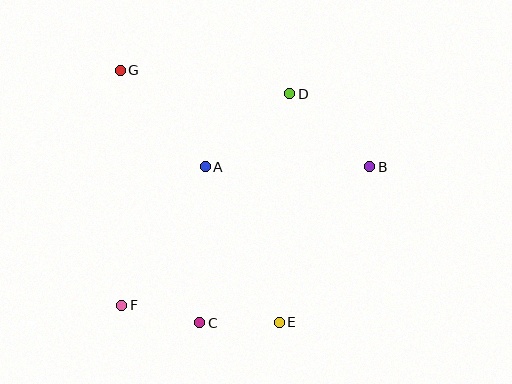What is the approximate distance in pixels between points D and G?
The distance between D and G is approximately 171 pixels.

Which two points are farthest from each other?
Points E and G are farthest from each other.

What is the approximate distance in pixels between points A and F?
The distance between A and F is approximately 162 pixels.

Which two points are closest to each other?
Points C and E are closest to each other.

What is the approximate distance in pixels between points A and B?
The distance between A and B is approximately 164 pixels.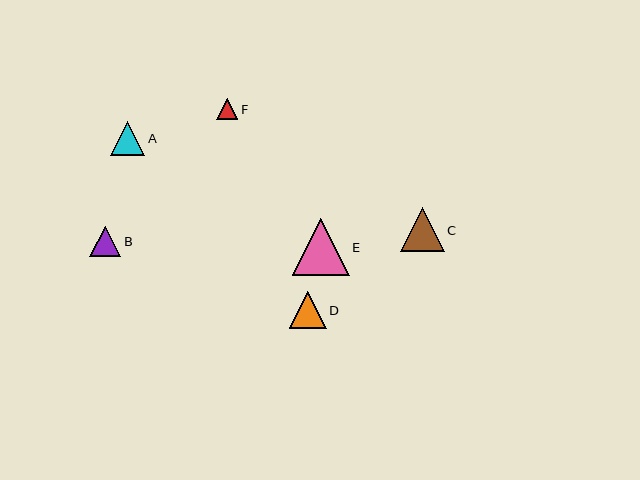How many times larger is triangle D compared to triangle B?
Triangle D is approximately 1.2 times the size of triangle B.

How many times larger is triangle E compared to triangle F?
Triangle E is approximately 2.7 times the size of triangle F.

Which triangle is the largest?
Triangle E is the largest with a size of approximately 57 pixels.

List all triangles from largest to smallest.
From largest to smallest: E, C, D, A, B, F.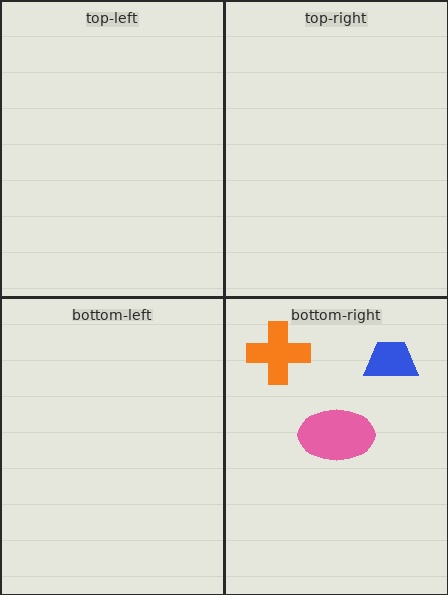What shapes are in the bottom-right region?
The orange cross, the pink ellipse, the blue trapezoid.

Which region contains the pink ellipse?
The bottom-right region.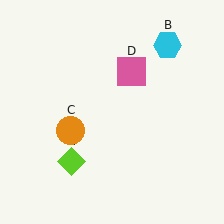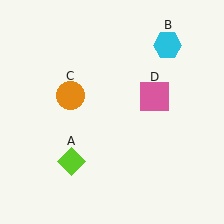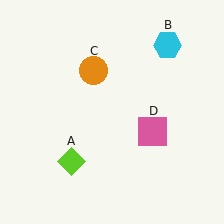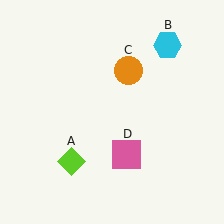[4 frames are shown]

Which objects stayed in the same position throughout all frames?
Lime diamond (object A) and cyan hexagon (object B) remained stationary.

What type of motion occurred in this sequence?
The orange circle (object C), pink square (object D) rotated clockwise around the center of the scene.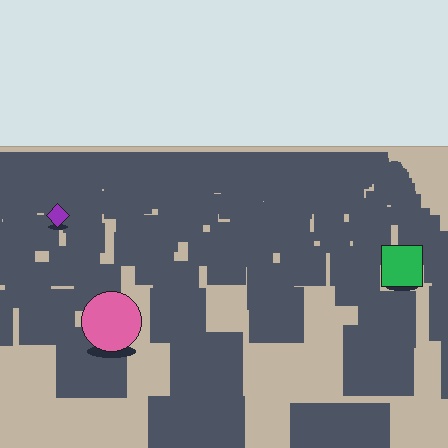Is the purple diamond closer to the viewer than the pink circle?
No. The pink circle is closer — you can tell from the texture gradient: the ground texture is coarser near it.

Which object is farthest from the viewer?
The purple diamond is farthest from the viewer. It appears smaller and the ground texture around it is denser.